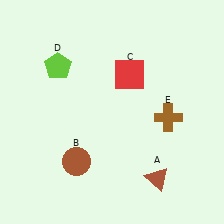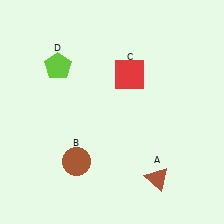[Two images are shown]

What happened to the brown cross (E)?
The brown cross (E) was removed in Image 2. It was in the bottom-right area of Image 1.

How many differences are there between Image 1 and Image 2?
There is 1 difference between the two images.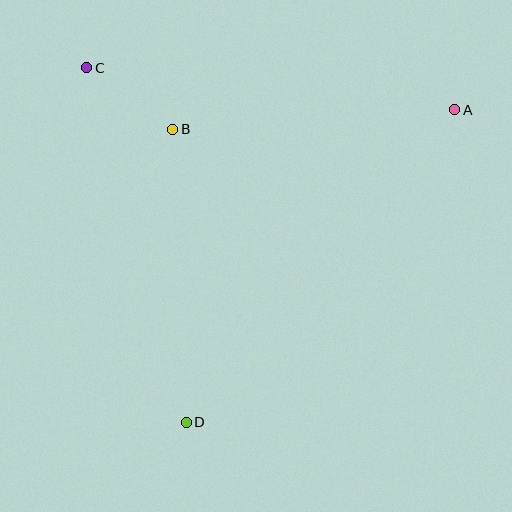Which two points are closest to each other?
Points B and C are closest to each other.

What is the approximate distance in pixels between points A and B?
The distance between A and B is approximately 283 pixels.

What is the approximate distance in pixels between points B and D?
The distance between B and D is approximately 293 pixels.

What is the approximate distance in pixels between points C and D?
The distance between C and D is approximately 368 pixels.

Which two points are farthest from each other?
Points A and D are farthest from each other.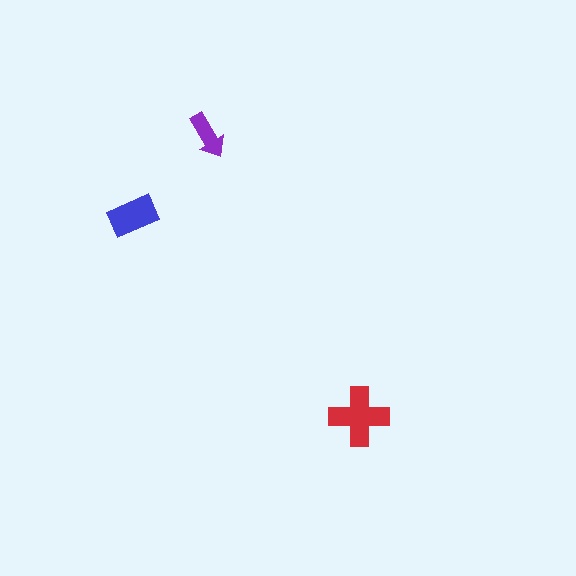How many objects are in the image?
There are 3 objects in the image.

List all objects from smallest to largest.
The purple arrow, the blue rectangle, the red cross.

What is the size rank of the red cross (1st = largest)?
1st.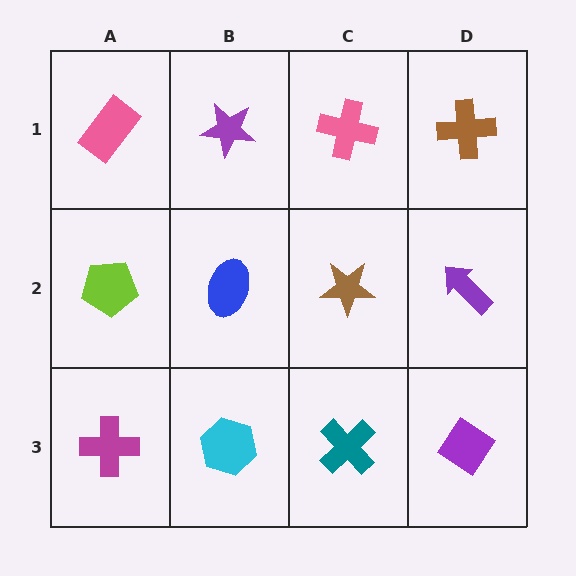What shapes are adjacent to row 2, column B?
A purple star (row 1, column B), a cyan hexagon (row 3, column B), a lime pentagon (row 2, column A), a brown star (row 2, column C).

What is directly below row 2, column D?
A purple diamond.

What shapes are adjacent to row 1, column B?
A blue ellipse (row 2, column B), a pink rectangle (row 1, column A), a pink cross (row 1, column C).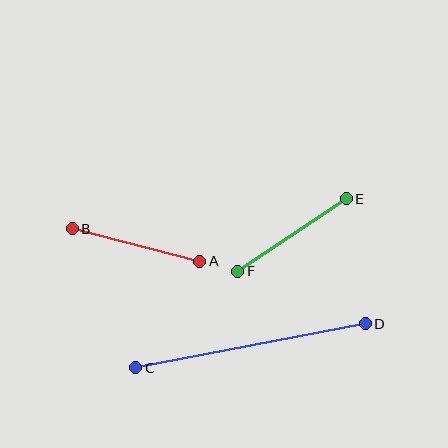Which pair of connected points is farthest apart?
Points C and D are farthest apart.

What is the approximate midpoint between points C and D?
The midpoint is at approximately (250, 346) pixels.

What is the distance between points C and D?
The distance is approximately 234 pixels.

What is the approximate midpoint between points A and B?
The midpoint is at approximately (136, 245) pixels.